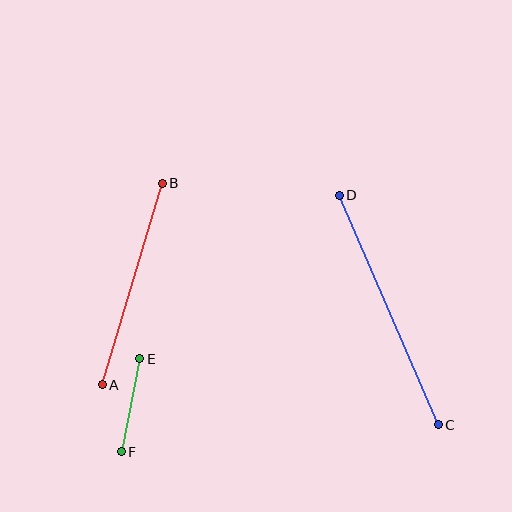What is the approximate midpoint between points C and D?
The midpoint is at approximately (389, 310) pixels.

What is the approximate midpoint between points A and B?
The midpoint is at approximately (132, 284) pixels.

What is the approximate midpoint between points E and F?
The midpoint is at approximately (130, 405) pixels.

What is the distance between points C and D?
The distance is approximately 250 pixels.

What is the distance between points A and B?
The distance is approximately 210 pixels.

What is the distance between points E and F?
The distance is approximately 95 pixels.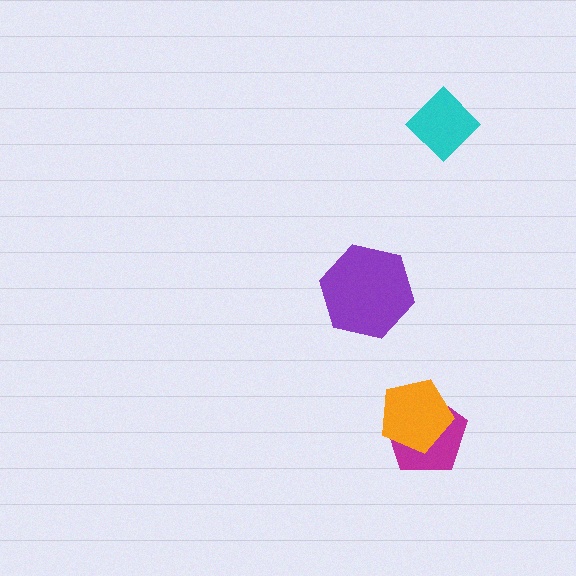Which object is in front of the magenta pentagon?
The orange pentagon is in front of the magenta pentagon.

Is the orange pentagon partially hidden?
No, no other shape covers it.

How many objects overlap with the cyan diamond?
0 objects overlap with the cyan diamond.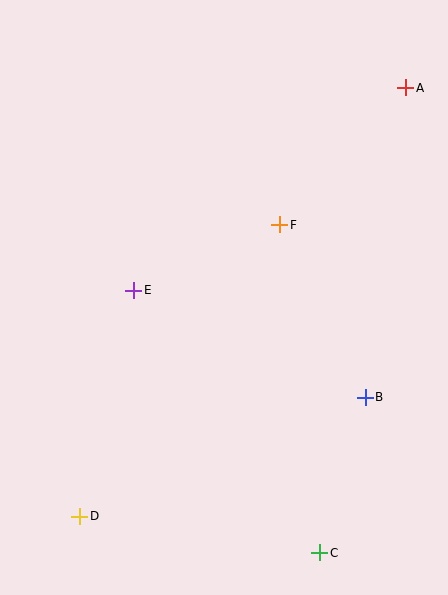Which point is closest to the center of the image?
Point E at (134, 290) is closest to the center.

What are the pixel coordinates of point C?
Point C is at (320, 553).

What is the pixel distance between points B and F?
The distance between B and F is 193 pixels.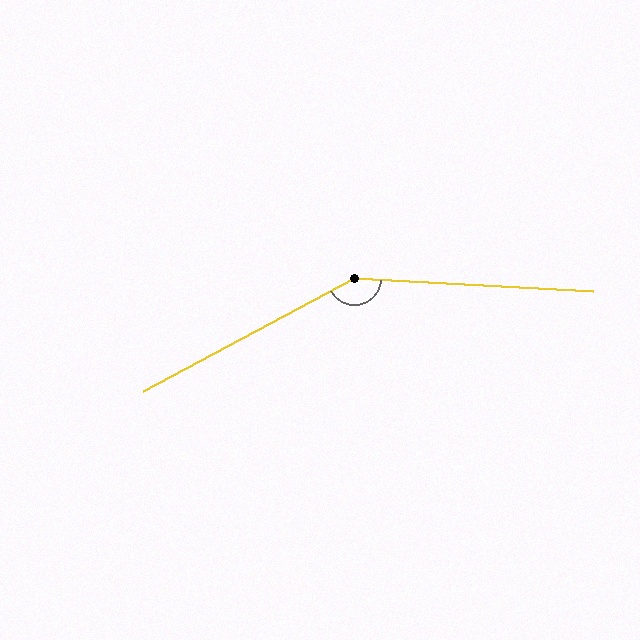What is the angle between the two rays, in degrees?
Approximately 149 degrees.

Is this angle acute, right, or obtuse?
It is obtuse.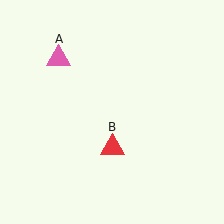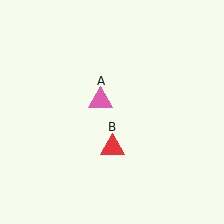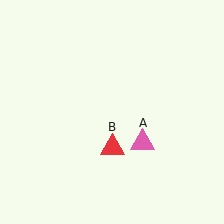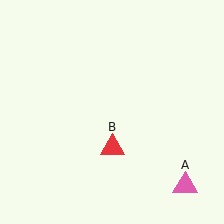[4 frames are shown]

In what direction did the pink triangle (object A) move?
The pink triangle (object A) moved down and to the right.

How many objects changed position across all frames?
1 object changed position: pink triangle (object A).